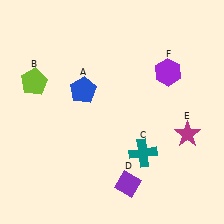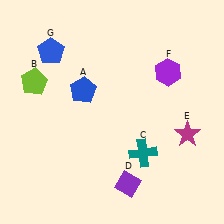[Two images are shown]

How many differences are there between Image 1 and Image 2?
There is 1 difference between the two images.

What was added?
A blue pentagon (G) was added in Image 2.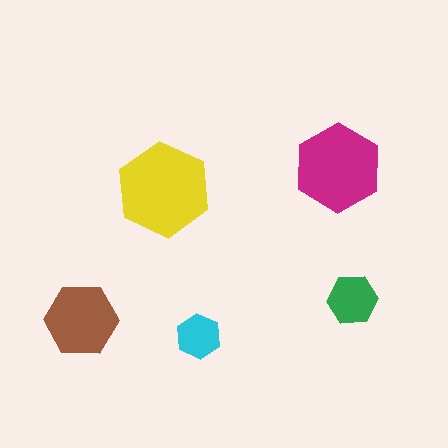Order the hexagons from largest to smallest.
the yellow one, the magenta one, the brown one, the green one, the cyan one.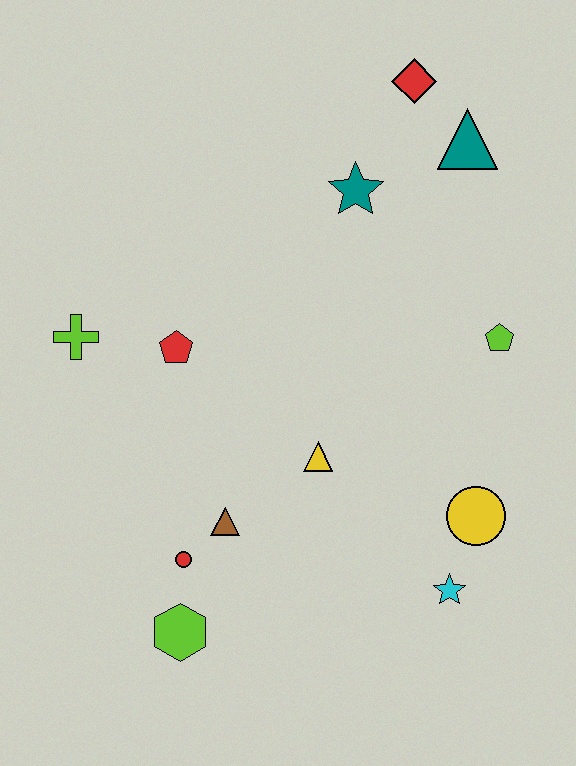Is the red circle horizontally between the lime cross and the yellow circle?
Yes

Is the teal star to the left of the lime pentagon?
Yes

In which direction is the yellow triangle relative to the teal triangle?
The yellow triangle is below the teal triangle.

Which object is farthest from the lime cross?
The cyan star is farthest from the lime cross.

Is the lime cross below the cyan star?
No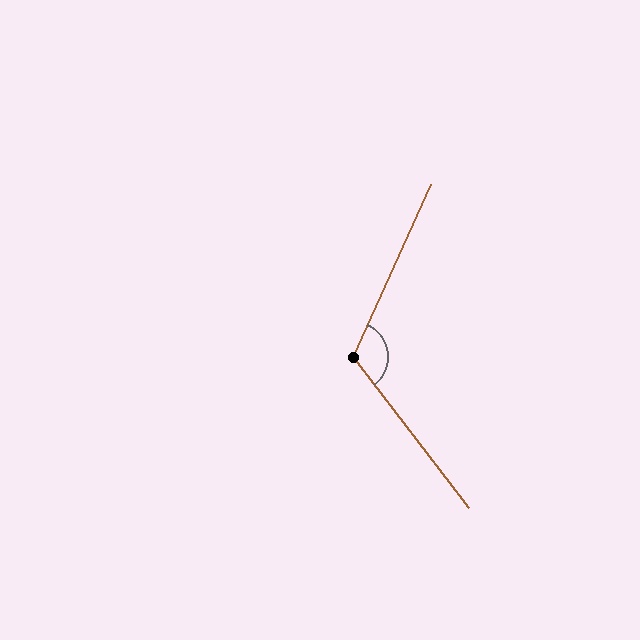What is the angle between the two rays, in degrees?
Approximately 118 degrees.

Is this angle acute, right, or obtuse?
It is obtuse.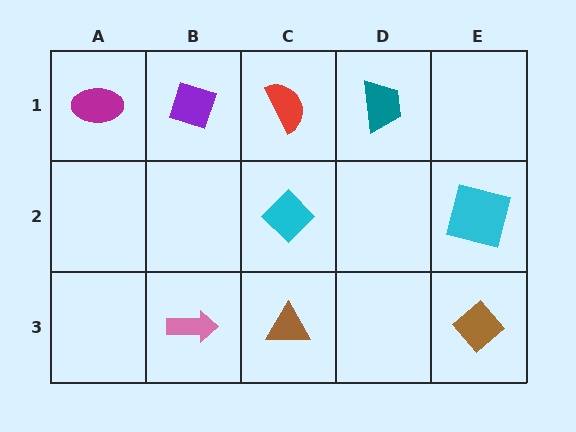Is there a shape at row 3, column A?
No, that cell is empty.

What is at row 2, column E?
A cyan square.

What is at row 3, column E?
A brown diamond.